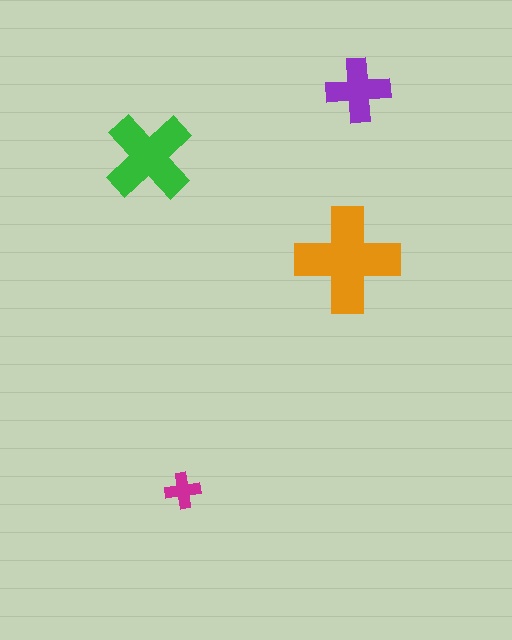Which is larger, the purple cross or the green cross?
The green one.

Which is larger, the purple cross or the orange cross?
The orange one.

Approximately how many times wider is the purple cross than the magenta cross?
About 2 times wider.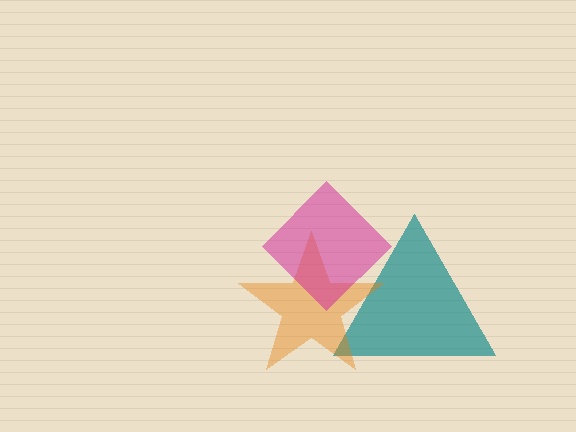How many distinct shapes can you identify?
There are 3 distinct shapes: a teal triangle, an orange star, a magenta diamond.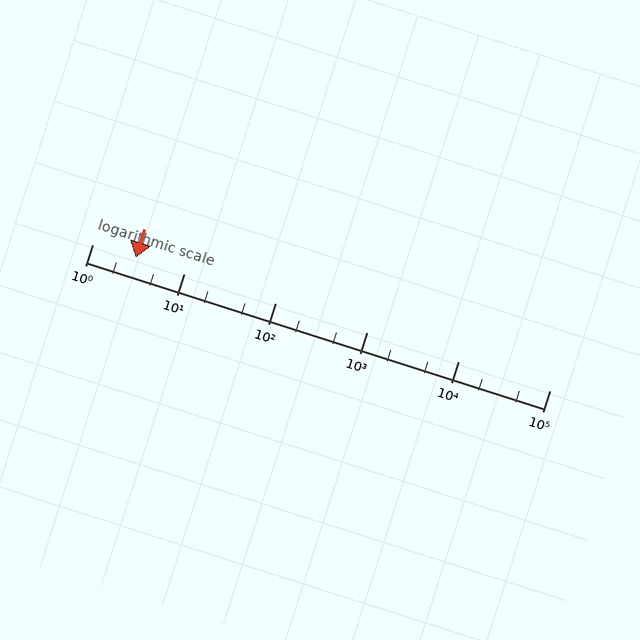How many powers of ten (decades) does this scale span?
The scale spans 5 decades, from 1 to 100000.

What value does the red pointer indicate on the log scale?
The pointer indicates approximately 3.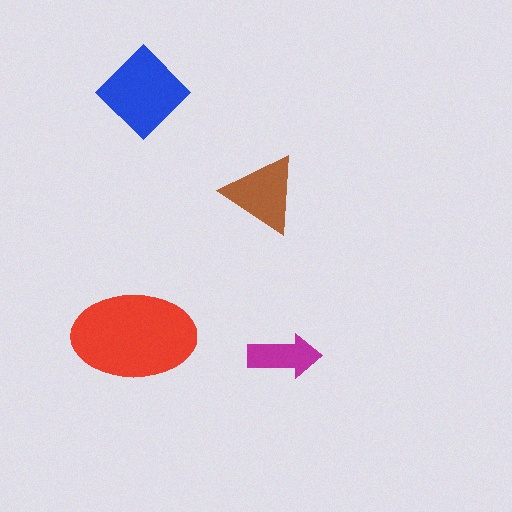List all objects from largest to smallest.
The red ellipse, the blue diamond, the brown triangle, the magenta arrow.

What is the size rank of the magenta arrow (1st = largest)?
4th.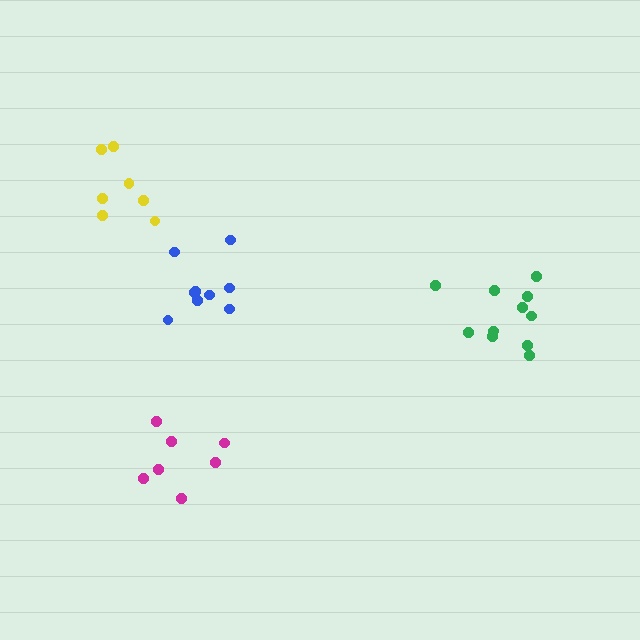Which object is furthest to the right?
The green cluster is rightmost.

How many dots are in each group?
Group 1: 9 dots, Group 2: 11 dots, Group 3: 7 dots, Group 4: 7 dots (34 total).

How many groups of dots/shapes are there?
There are 4 groups.